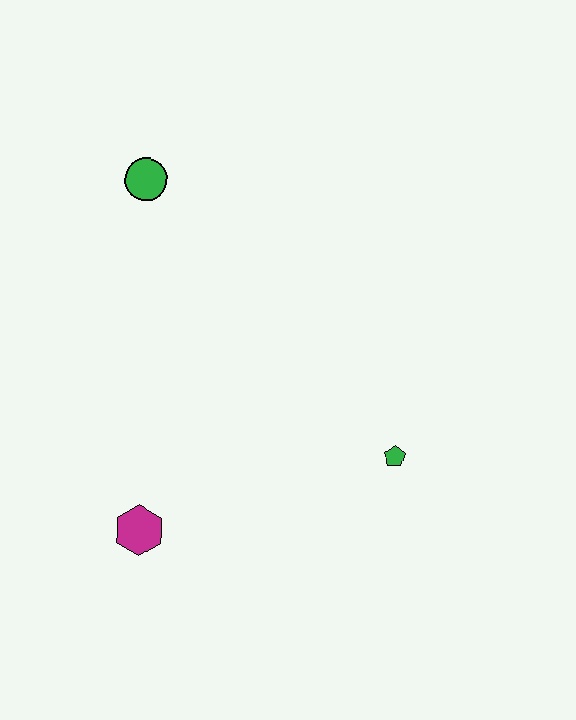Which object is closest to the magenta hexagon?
The green pentagon is closest to the magenta hexagon.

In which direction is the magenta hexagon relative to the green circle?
The magenta hexagon is below the green circle.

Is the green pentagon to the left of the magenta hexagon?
No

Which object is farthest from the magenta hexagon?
The green circle is farthest from the magenta hexagon.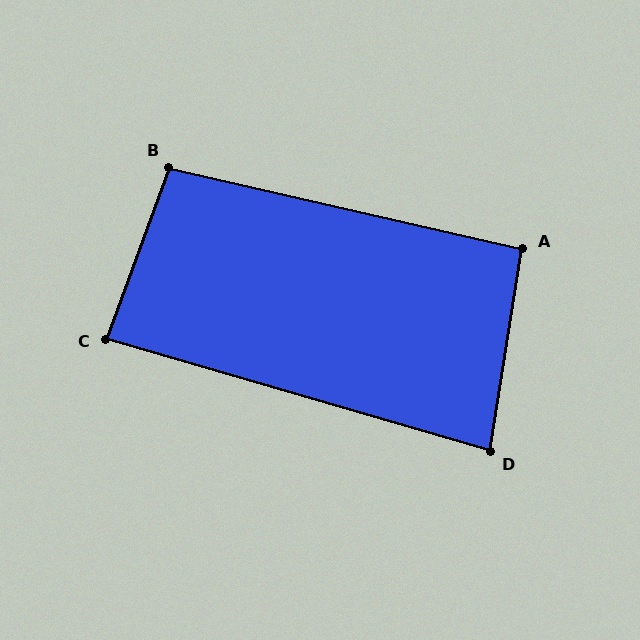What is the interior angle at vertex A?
Approximately 94 degrees (approximately right).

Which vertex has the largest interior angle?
B, at approximately 97 degrees.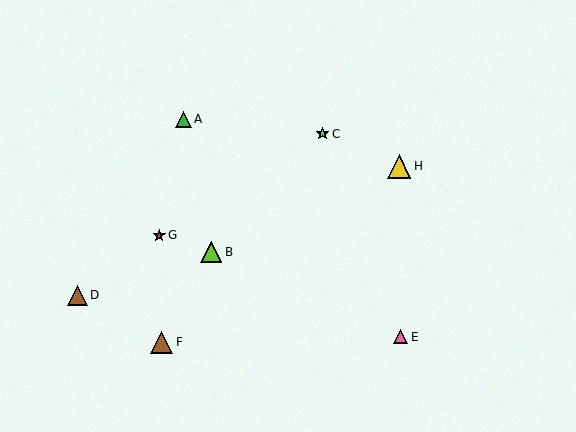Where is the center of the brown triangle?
The center of the brown triangle is at (77, 295).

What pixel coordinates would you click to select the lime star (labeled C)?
Click at (322, 134) to select the lime star C.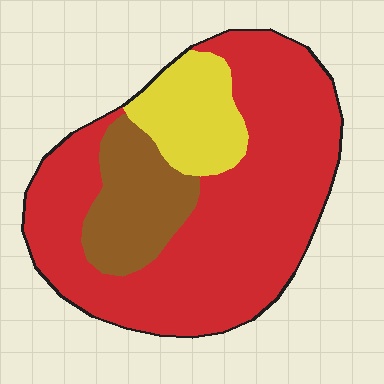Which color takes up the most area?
Red, at roughly 70%.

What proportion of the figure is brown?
Brown takes up less than a quarter of the figure.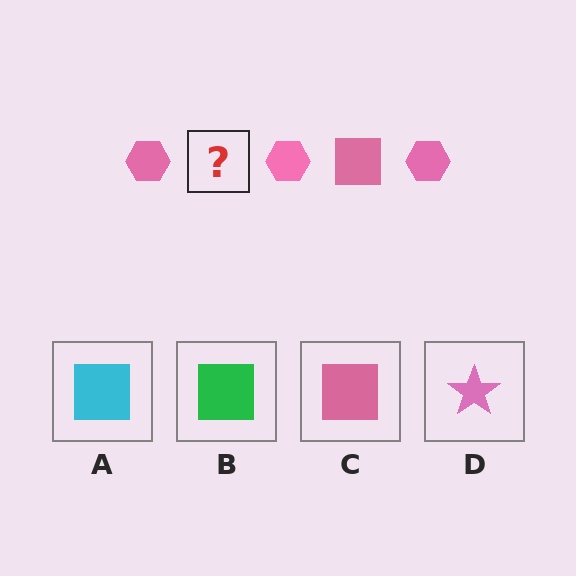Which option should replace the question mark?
Option C.